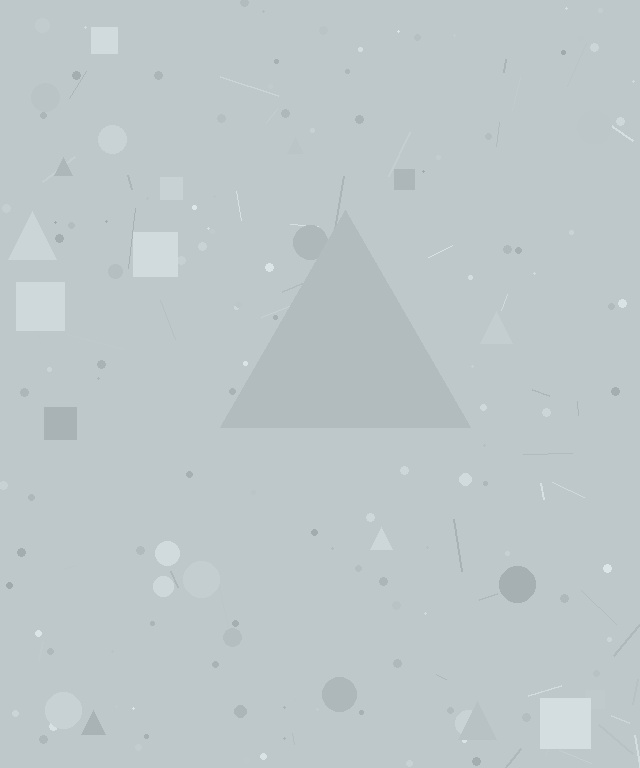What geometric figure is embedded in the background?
A triangle is embedded in the background.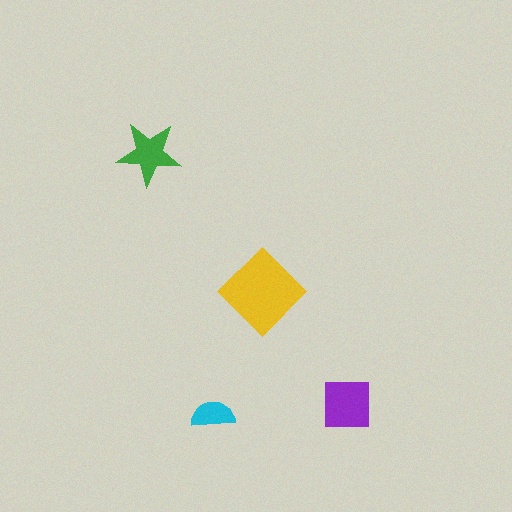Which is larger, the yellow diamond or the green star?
The yellow diamond.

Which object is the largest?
The yellow diamond.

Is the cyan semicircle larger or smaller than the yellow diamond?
Smaller.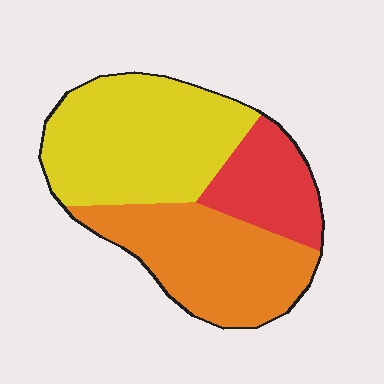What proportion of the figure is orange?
Orange takes up between a third and a half of the figure.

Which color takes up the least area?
Red, at roughly 20%.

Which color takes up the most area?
Yellow, at roughly 45%.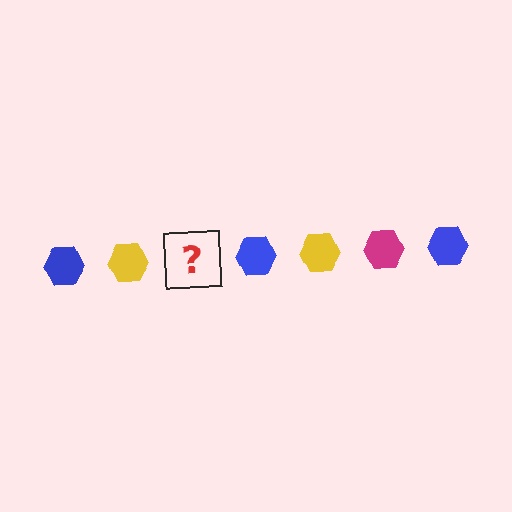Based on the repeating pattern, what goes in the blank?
The blank should be a magenta hexagon.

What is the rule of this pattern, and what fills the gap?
The rule is that the pattern cycles through blue, yellow, magenta hexagons. The gap should be filled with a magenta hexagon.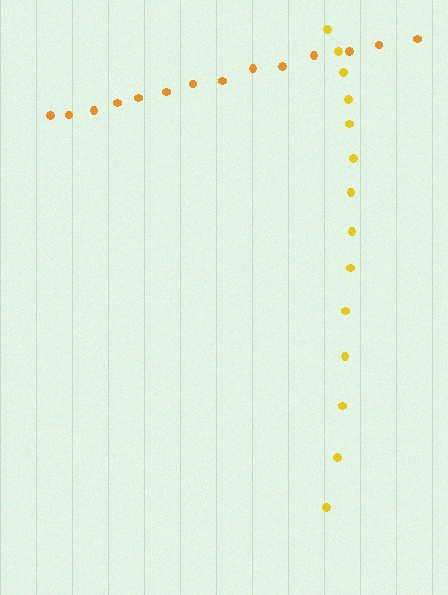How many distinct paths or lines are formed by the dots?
There are 2 distinct paths.